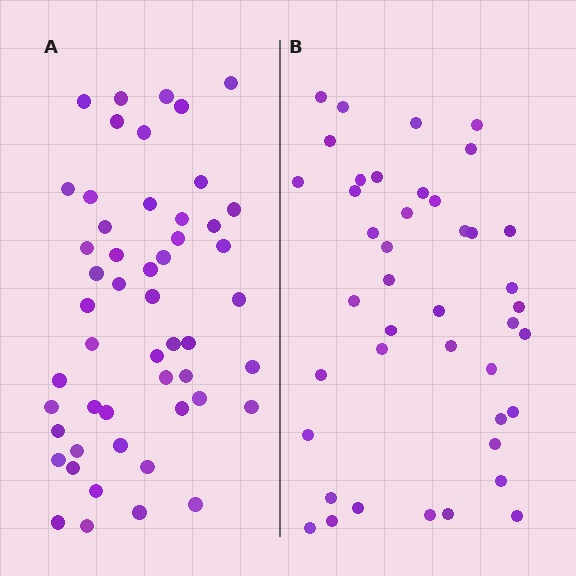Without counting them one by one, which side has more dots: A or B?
Region A (the left region) has more dots.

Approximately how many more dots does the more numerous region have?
Region A has roughly 8 or so more dots than region B.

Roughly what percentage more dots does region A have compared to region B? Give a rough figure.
About 20% more.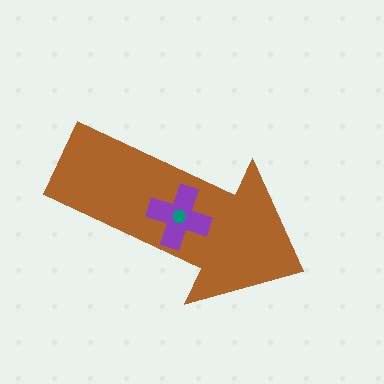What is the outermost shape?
The brown arrow.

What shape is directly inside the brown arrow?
The purple cross.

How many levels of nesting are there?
3.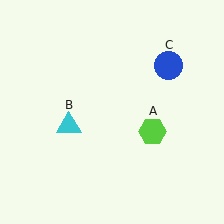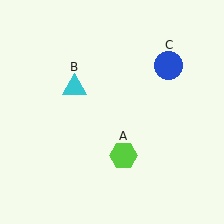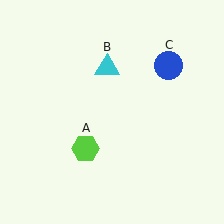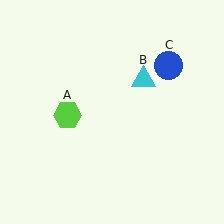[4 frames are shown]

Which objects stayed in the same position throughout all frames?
Blue circle (object C) remained stationary.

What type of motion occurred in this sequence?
The lime hexagon (object A), cyan triangle (object B) rotated clockwise around the center of the scene.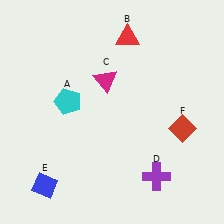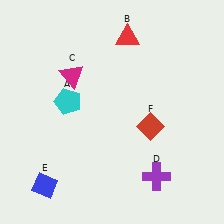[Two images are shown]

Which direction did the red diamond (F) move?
The red diamond (F) moved left.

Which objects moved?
The objects that moved are: the magenta triangle (C), the red diamond (F).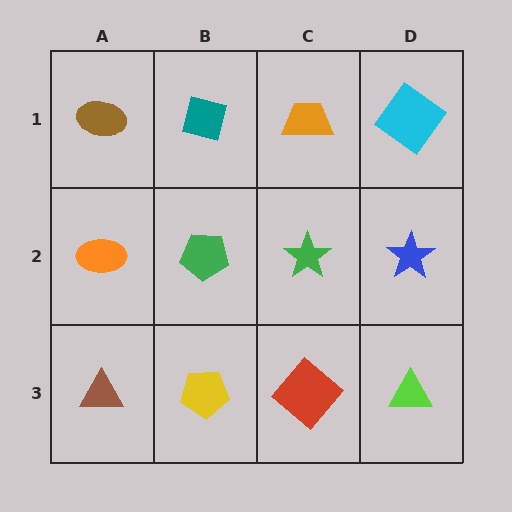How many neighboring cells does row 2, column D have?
3.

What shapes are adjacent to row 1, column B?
A green pentagon (row 2, column B), a brown ellipse (row 1, column A), an orange trapezoid (row 1, column C).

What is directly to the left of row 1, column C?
A teal square.